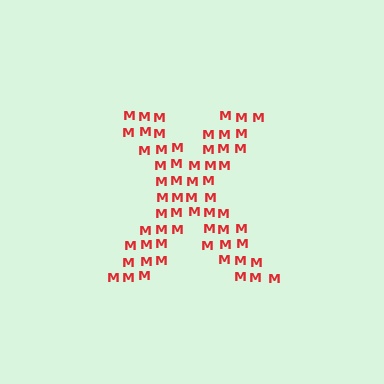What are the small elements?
The small elements are letter M's.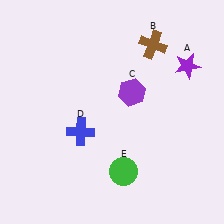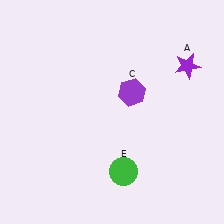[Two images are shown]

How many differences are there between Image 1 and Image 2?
There are 2 differences between the two images.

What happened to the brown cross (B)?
The brown cross (B) was removed in Image 2. It was in the top-right area of Image 1.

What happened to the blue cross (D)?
The blue cross (D) was removed in Image 2. It was in the bottom-left area of Image 1.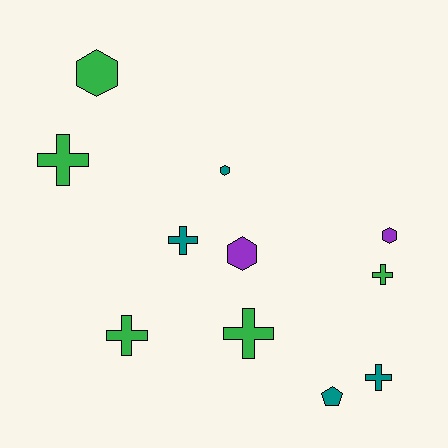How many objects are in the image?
There are 11 objects.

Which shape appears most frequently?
Cross, with 6 objects.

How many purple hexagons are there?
There are 2 purple hexagons.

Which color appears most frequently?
Green, with 5 objects.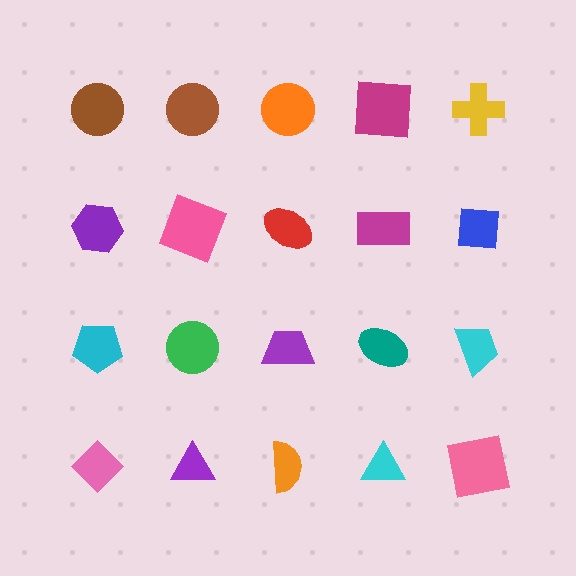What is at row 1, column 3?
An orange circle.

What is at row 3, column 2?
A green circle.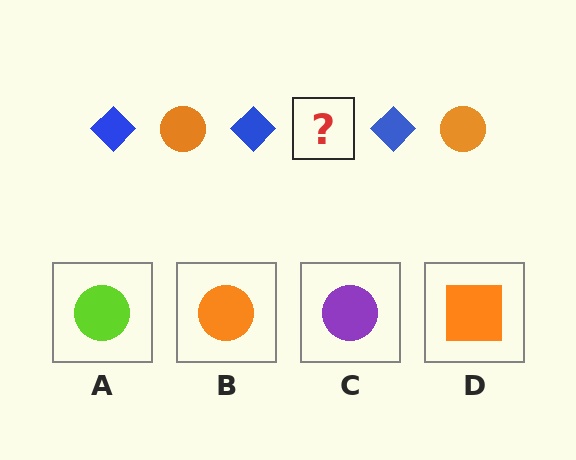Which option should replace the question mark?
Option B.